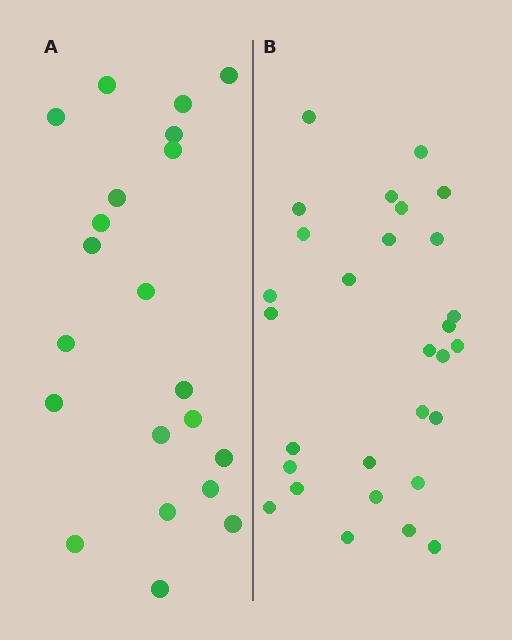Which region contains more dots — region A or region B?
Region B (the right region) has more dots.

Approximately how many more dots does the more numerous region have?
Region B has roughly 8 or so more dots than region A.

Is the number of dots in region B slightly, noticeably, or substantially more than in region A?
Region B has noticeably more, but not dramatically so. The ratio is roughly 1.4 to 1.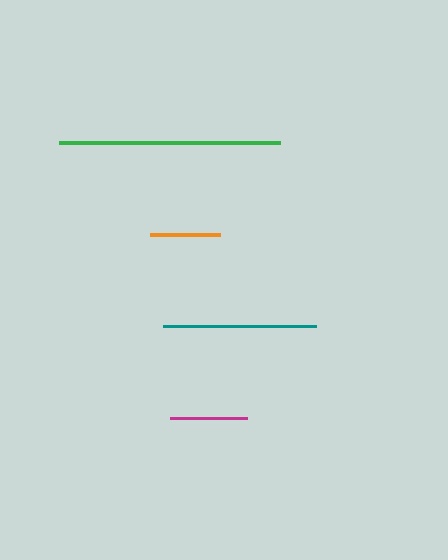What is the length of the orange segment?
The orange segment is approximately 70 pixels long.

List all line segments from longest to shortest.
From longest to shortest: green, teal, magenta, orange.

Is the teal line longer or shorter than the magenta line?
The teal line is longer than the magenta line.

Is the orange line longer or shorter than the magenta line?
The magenta line is longer than the orange line.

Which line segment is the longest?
The green line is the longest at approximately 221 pixels.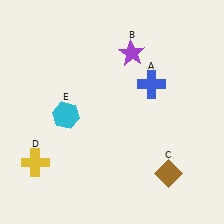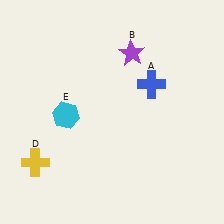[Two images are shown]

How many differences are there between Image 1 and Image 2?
There is 1 difference between the two images.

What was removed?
The brown diamond (C) was removed in Image 2.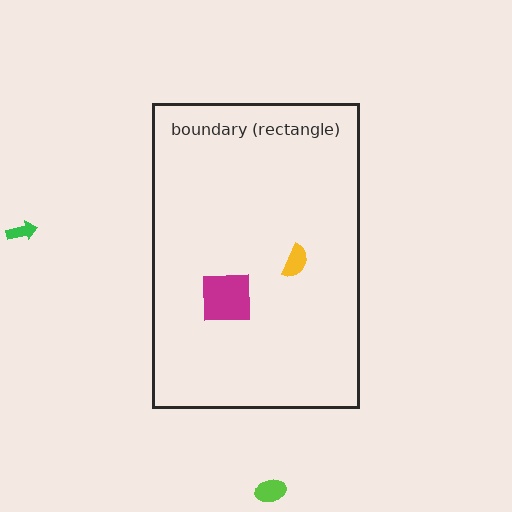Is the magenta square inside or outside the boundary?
Inside.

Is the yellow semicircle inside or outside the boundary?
Inside.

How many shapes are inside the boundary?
2 inside, 2 outside.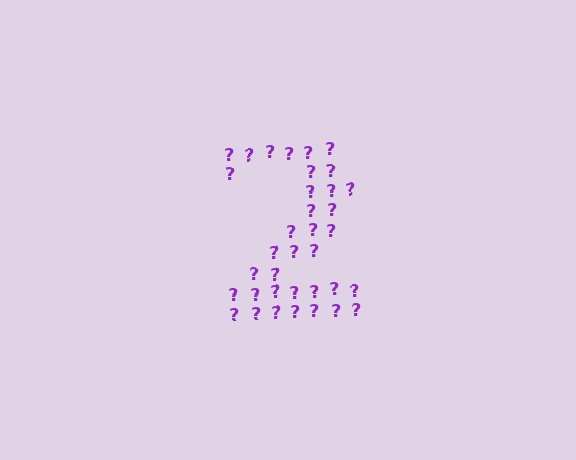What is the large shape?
The large shape is the digit 2.